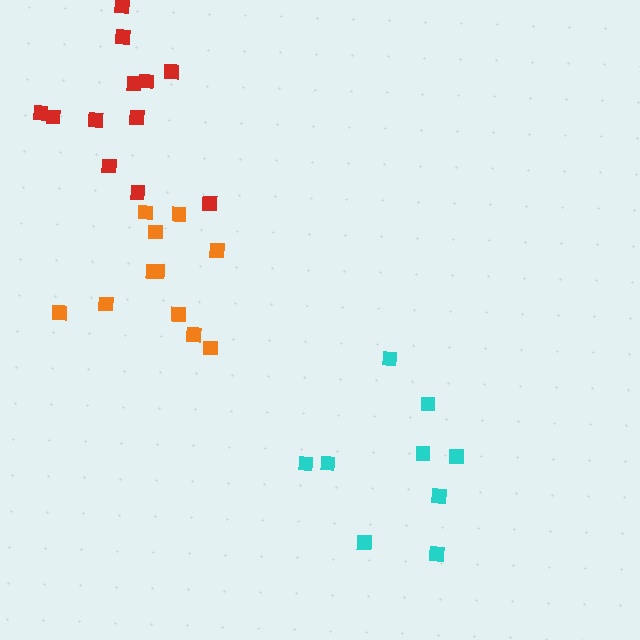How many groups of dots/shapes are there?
There are 3 groups.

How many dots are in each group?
Group 1: 9 dots, Group 2: 12 dots, Group 3: 11 dots (32 total).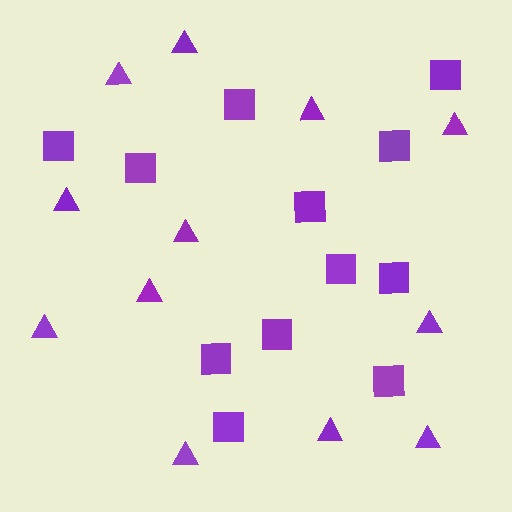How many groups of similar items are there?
There are 2 groups: one group of squares (12) and one group of triangles (12).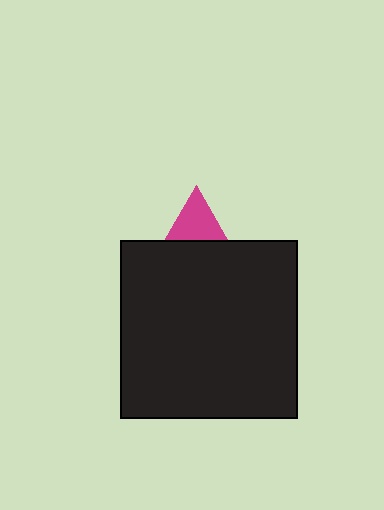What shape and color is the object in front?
The object in front is a black square.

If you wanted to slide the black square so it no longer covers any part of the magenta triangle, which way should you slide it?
Slide it down — that is the most direct way to separate the two shapes.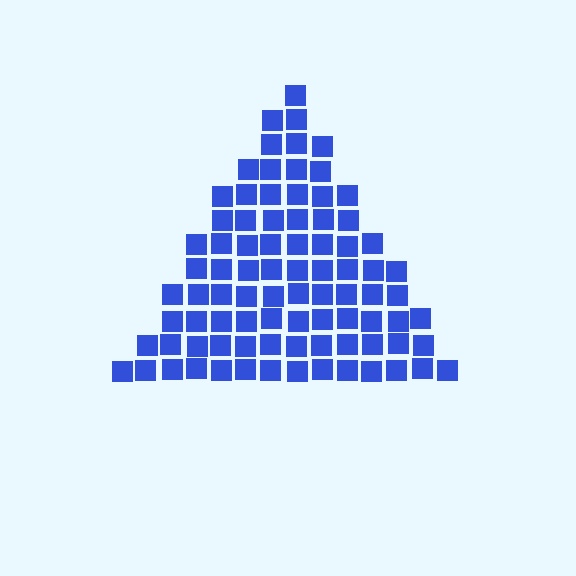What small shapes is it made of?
It is made of small squares.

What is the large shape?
The large shape is a triangle.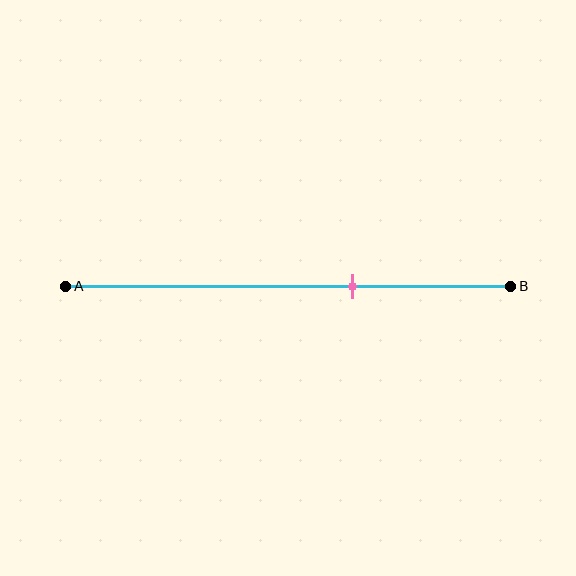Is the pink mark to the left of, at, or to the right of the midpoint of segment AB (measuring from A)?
The pink mark is to the right of the midpoint of segment AB.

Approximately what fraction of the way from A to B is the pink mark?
The pink mark is approximately 65% of the way from A to B.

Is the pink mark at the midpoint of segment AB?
No, the mark is at about 65% from A, not at the 50% midpoint.